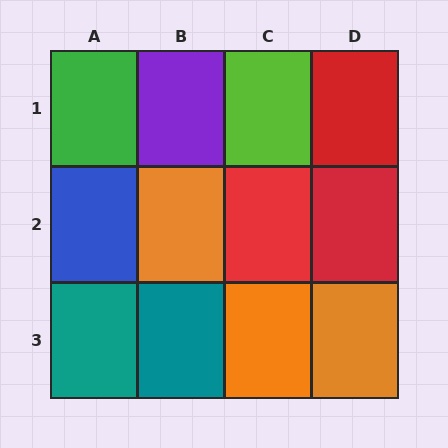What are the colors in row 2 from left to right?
Blue, orange, red, red.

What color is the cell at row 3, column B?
Teal.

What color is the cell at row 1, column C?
Lime.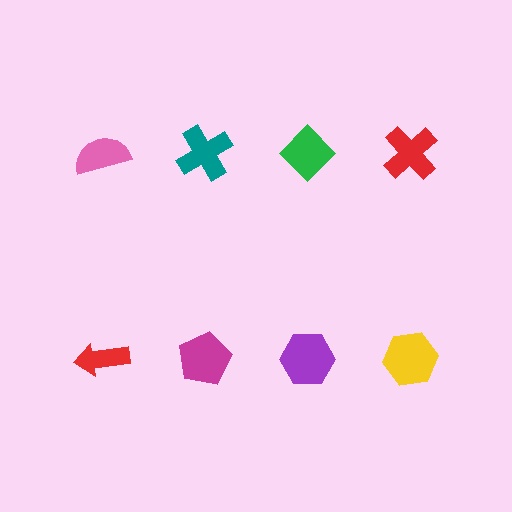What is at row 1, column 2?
A teal cross.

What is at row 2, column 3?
A purple hexagon.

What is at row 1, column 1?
A pink semicircle.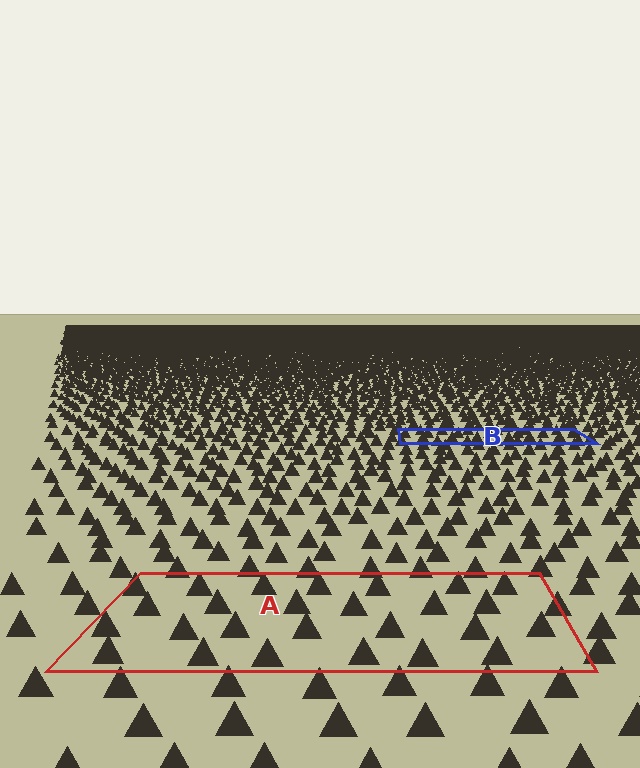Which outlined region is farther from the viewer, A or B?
Region B is farther from the viewer — the texture elements inside it appear smaller and more densely packed.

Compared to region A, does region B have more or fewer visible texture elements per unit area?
Region B has more texture elements per unit area — they are packed more densely because it is farther away.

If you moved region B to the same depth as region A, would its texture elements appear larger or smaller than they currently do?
They would appear larger. At a closer depth, the same texture elements are projected at a bigger on-screen size.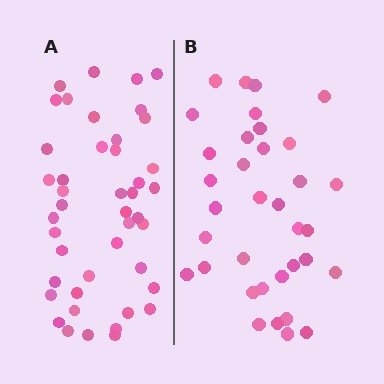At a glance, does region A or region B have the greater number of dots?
Region A (the left region) has more dots.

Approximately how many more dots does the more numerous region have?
Region A has roughly 8 or so more dots than region B.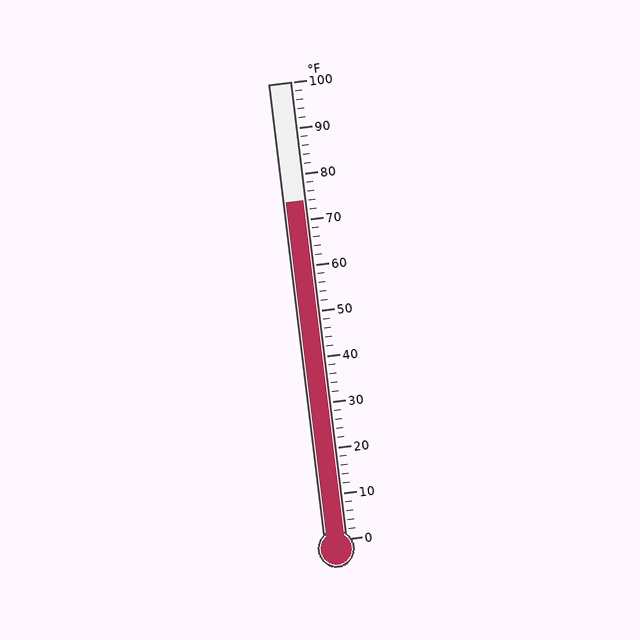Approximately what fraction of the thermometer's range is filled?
The thermometer is filled to approximately 75% of its range.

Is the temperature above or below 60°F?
The temperature is above 60°F.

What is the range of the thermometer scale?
The thermometer scale ranges from 0°F to 100°F.